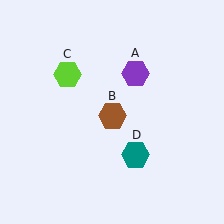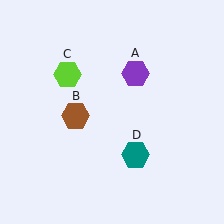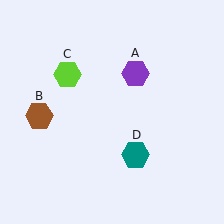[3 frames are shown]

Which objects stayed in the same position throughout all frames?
Purple hexagon (object A) and lime hexagon (object C) and teal hexagon (object D) remained stationary.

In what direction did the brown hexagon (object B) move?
The brown hexagon (object B) moved left.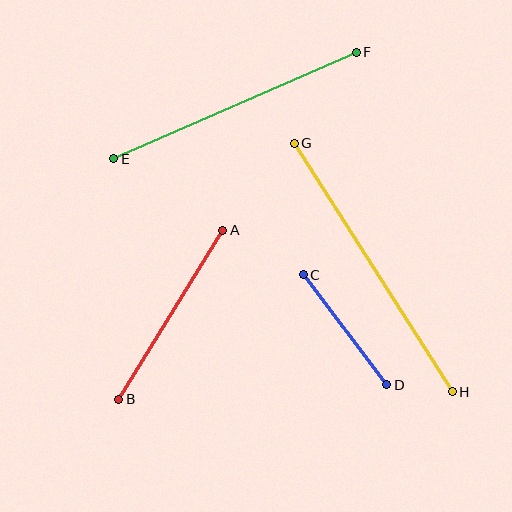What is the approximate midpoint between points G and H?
The midpoint is at approximately (373, 268) pixels.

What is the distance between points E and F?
The distance is approximately 265 pixels.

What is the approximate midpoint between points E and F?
The midpoint is at approximately (235, 106) pixels.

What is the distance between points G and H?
The distance is approximately 294 pixels.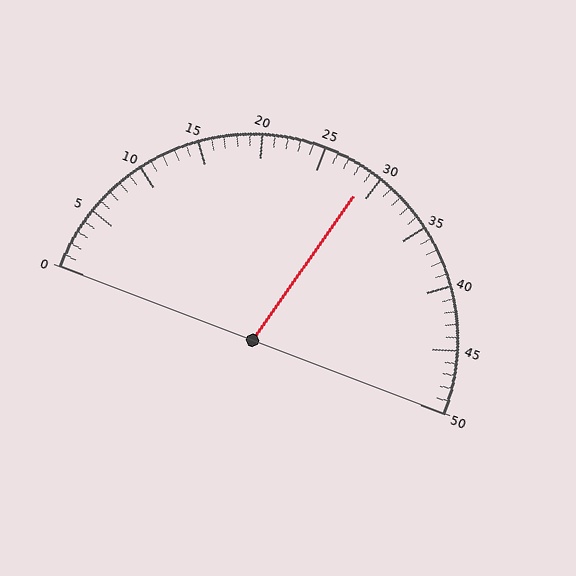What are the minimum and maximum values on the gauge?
The gauge ranges from 0 to 50.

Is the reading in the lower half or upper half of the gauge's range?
The reading is in the upper half of the range (0 to 50).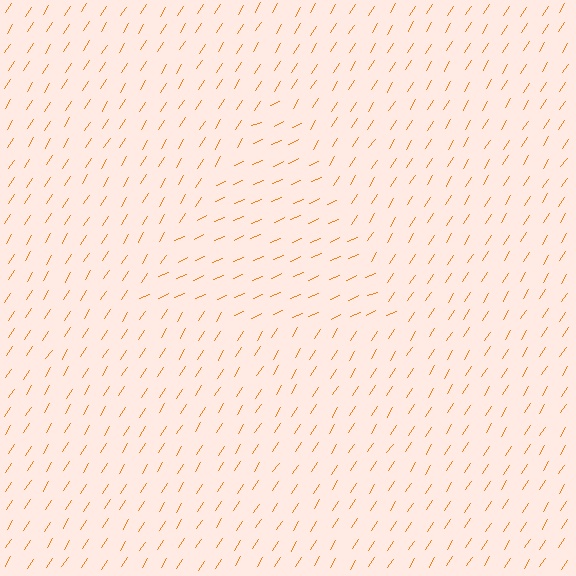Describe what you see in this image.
The image is filled with small orange line segments. A triangle region in the image has lines oriented differently from the surrounding lines, creating a visible texture boundary.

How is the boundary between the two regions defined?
The boundary is defined purely by a change in line orientation (approximately 34 degrees difference). All lines are the same color and thickness.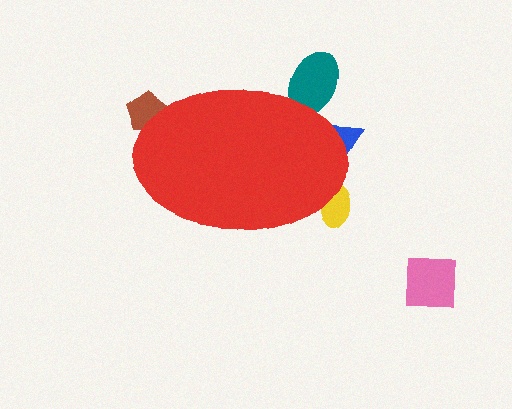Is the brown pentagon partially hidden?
Yes, the brown pentagon is partially hidden behind the red ellipse.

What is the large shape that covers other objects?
A red ellipse.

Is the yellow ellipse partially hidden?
Yes, the yellow ellipse is partially hidden behind the red ellipse.